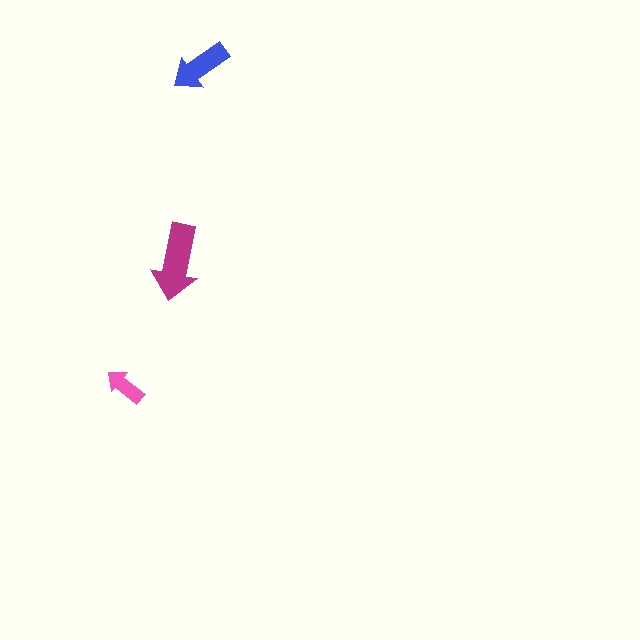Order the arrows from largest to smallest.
the magenta one, the blue one, the pink one.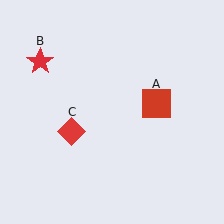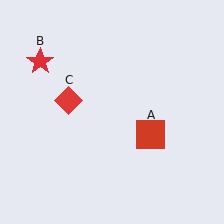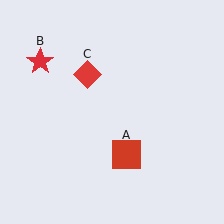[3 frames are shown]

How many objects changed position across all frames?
2 objects changed position: red square (object A), red diamond (object C).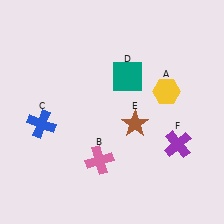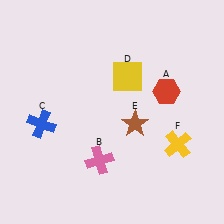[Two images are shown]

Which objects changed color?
A changed from yellow to red. D changed from teal to yellow. F changed from purple to yellow.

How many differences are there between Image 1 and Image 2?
There are 3 differences between the two images.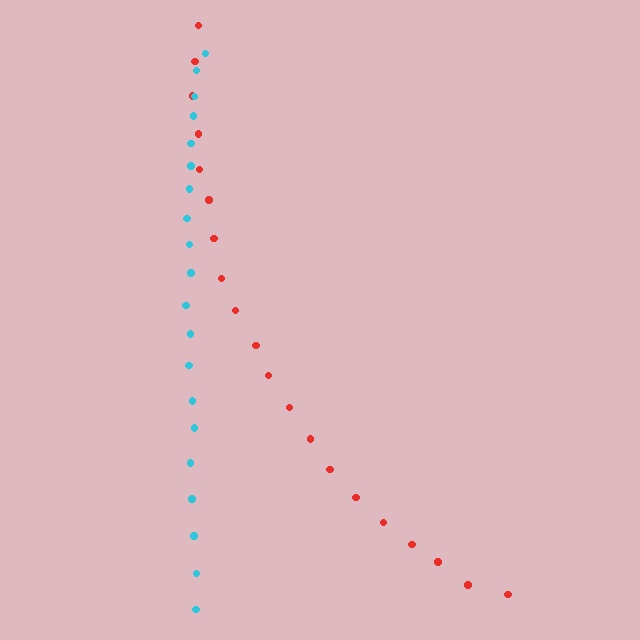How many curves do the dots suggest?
There are 2 distinct paths.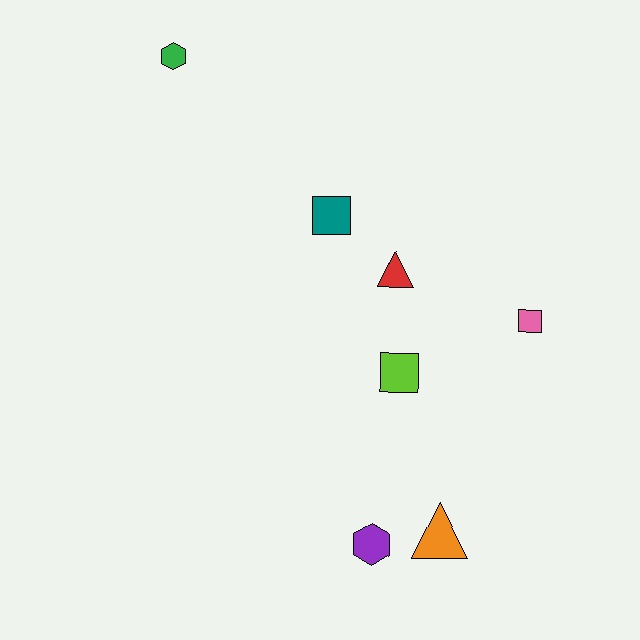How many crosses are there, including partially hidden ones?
There are no crosses.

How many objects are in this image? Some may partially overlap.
There are 7 objects.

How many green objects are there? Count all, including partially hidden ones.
There is 1 green object.